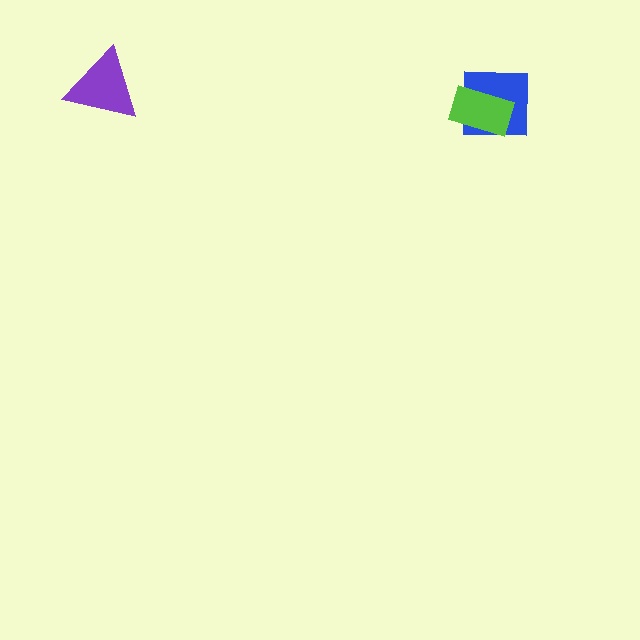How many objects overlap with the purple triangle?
0 objects overlap with the purple triangle.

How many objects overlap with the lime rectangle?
1 object overlaps with the lime rectangle.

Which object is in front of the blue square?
The lime rectangle is in front of the blue square.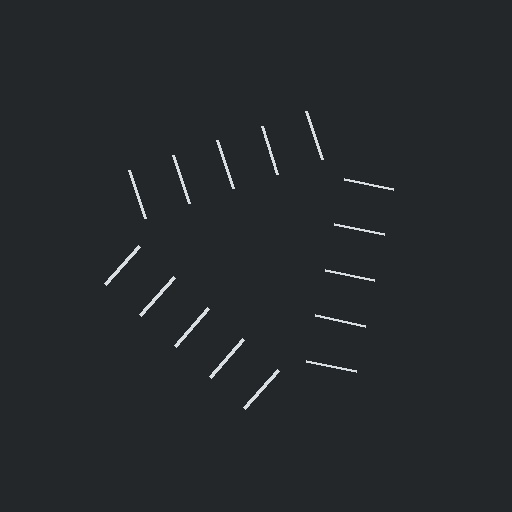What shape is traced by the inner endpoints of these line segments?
An illusory triangle — the line segments terminate on its edges but no continuous stroke is drawn.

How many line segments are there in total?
15 — 5 along each of the 3 edges.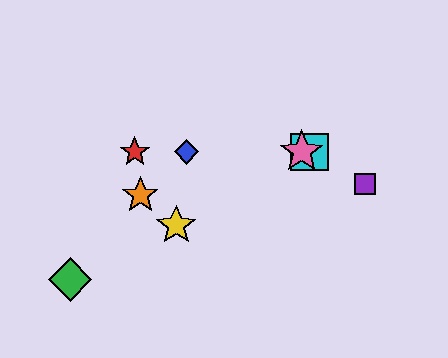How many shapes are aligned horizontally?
4 shapes (the red star, the blue diamond, the cyan square, the pink star) are aligned horizontally.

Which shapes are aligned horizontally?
The red star, the blue diamond, the cyan square, the pink star are aligned horizontally.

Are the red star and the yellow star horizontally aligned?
No, the red star is at y≈152 and the yellow star is at y≈225.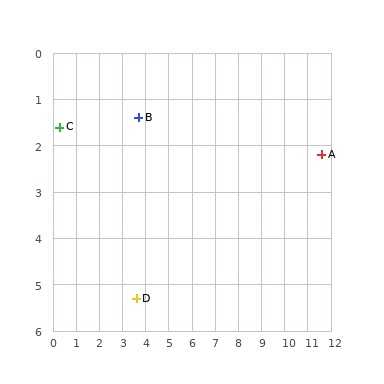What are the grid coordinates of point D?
Point D is at approximately (3.6, 5.3).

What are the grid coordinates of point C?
Point C is at approximately (0.3, 1.6).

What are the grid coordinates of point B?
Point B is at approximately (3.7, 1.4).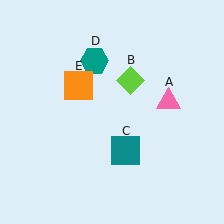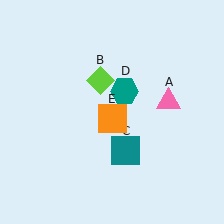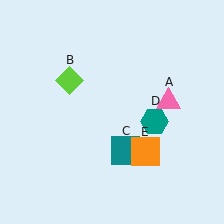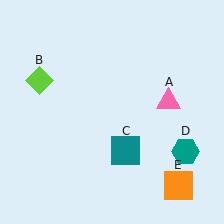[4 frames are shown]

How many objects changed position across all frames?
3 objects changed position: lime diamond (object B), teal hexagon (object D), orange square (object E).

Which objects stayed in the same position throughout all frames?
Pink triangle (object A) and teal square (object C) remained stationary.